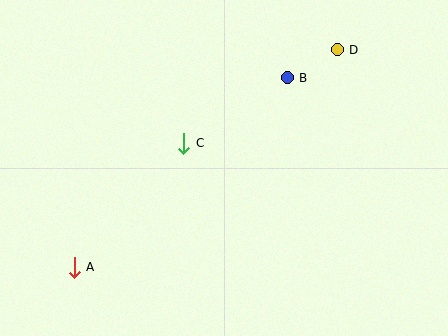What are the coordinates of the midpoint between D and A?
The midpoint between D and A is at (206, 158).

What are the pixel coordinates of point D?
Point D is at (337, 50).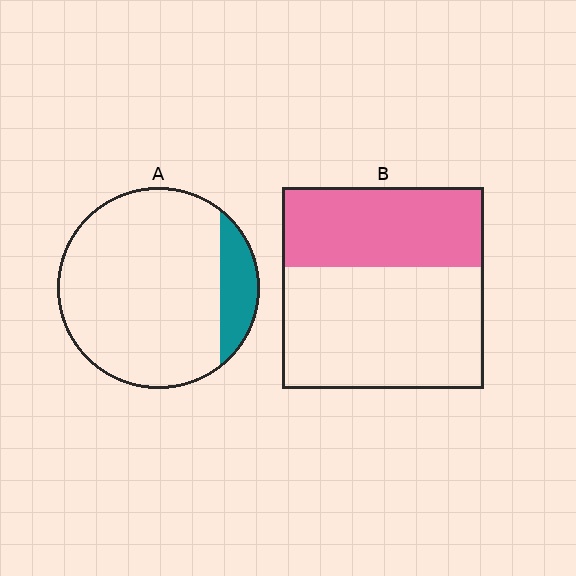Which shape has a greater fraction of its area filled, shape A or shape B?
Shape B.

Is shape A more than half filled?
No.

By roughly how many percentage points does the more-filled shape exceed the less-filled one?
By roughly 25 percentage points (B over A).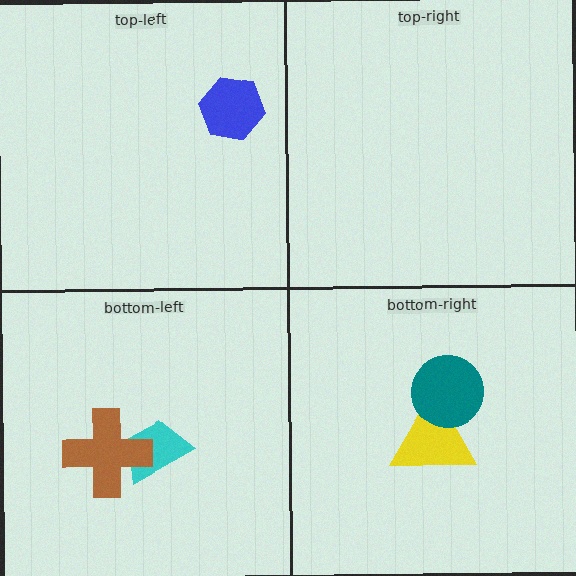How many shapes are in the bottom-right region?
2.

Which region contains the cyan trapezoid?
The bottom-left region.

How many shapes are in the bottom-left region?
2.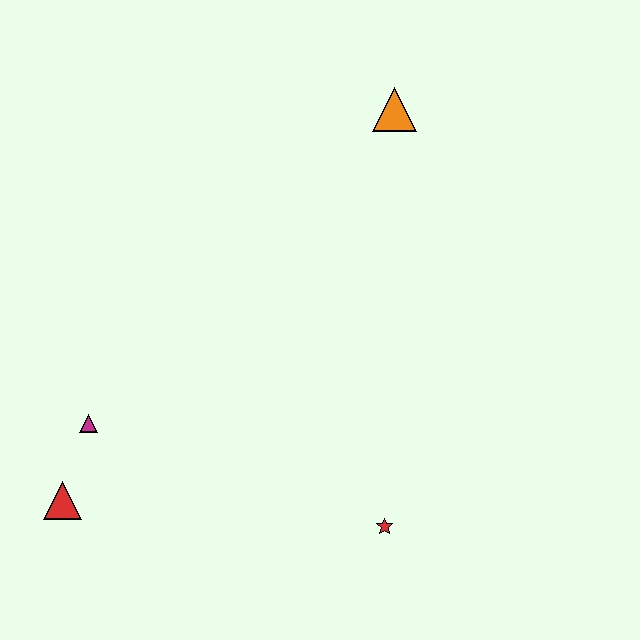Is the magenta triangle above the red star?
Yes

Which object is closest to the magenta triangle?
The red triangle is closest to the magenta triangle.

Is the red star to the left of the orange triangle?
Yes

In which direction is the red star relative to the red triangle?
The red star is to the right of the red triangle.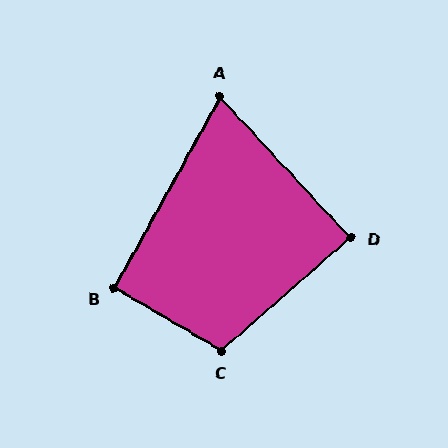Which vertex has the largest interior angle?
C, at approximately 108 degrees.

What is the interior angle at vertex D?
Approximately 89 degrees (approximately right).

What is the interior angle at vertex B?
Approximately 91 degrees (approximately right).